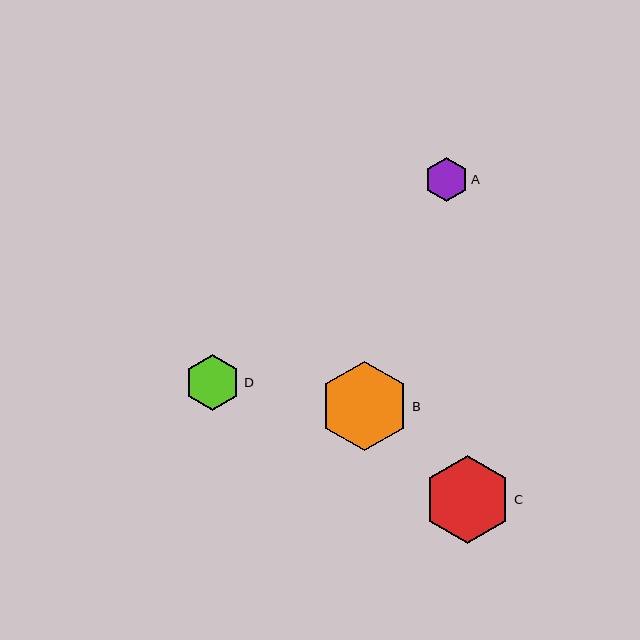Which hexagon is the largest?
Hexagon B is the largest with a size of approximately 90 pixels.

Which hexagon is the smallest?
Hexagon A is the smallest with a size of approximately 44 pixels.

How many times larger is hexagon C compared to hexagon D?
Hexagon C is approximately 1.6 times the size of hexagon D.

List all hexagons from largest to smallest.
From largest to smallest: B, C, D, A.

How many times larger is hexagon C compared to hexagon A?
Hexagon C is approximately 2.0 times the size of hexagon A.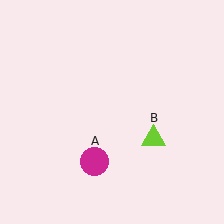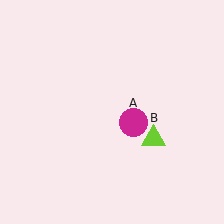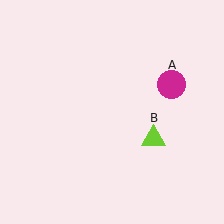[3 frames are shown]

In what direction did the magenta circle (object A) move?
The magenta circle (object A) moved up and to the right.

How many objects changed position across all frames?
1 object changed position: magenta circle (object A).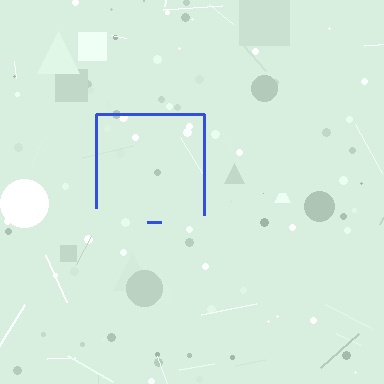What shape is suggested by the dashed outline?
The dashed outline suggests a square.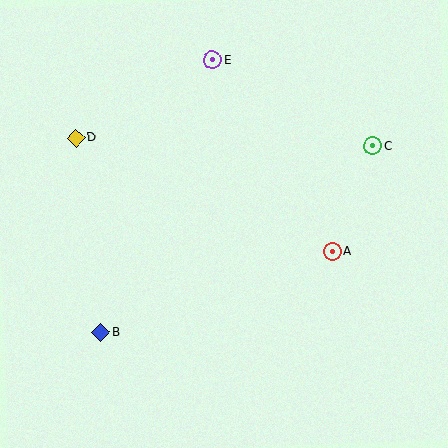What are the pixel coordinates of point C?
Point C is at (373, 146).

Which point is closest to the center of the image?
Point A at (332, 251) is closest to the center.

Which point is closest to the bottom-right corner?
Point A is closest to the bottom-right corner.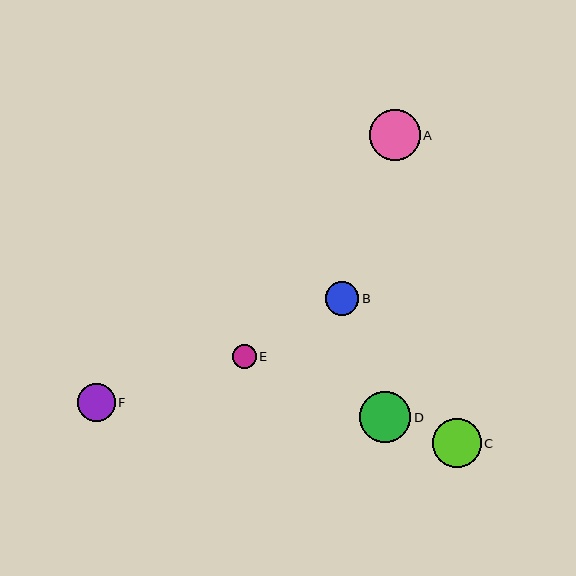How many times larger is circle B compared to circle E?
Circle B is approximately 1.4 times the size of circle E.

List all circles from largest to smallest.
From largest to smallest: D, A, C, F, B, E.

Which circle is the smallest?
Circle E is the smallest with a size of approximately 23 pixels.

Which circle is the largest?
Circle D is the largest with a size of approximately 51 pixels.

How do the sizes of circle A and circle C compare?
Circle A and circle C are approximately the same size.